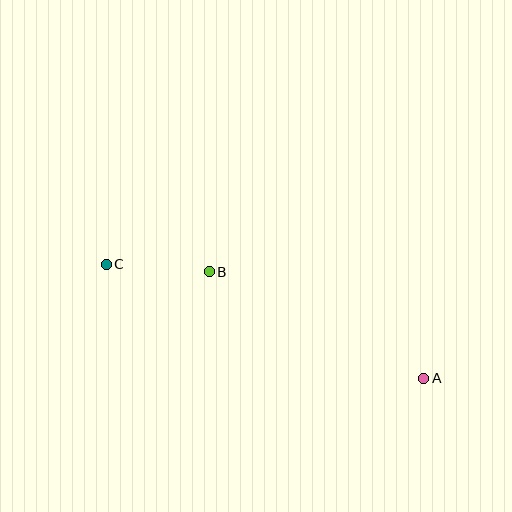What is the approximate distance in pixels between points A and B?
The distance between A and B is approximately 240 pixels.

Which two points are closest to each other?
Points B and C are closest to each other.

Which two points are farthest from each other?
Points A and C are farthest from each other.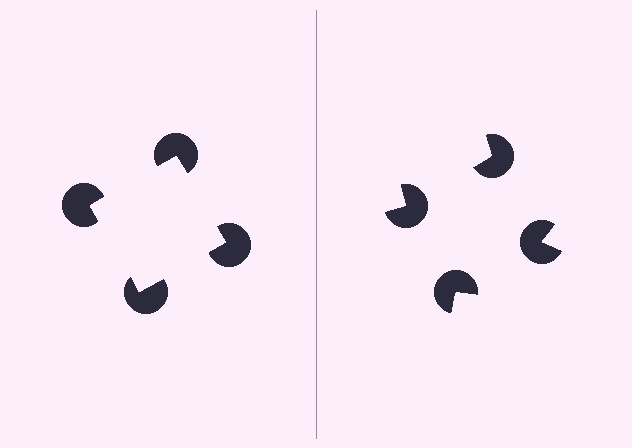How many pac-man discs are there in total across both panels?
8 — 4 on each side.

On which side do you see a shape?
An illusory square appears on the left side. On the right side the wedge cuts are rotated, so no coherent shape forms.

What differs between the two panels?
The pac-man discs are positioned identically on both sides; only the wedge orientations differ. On the left they align to a square; on the right they are misaligned.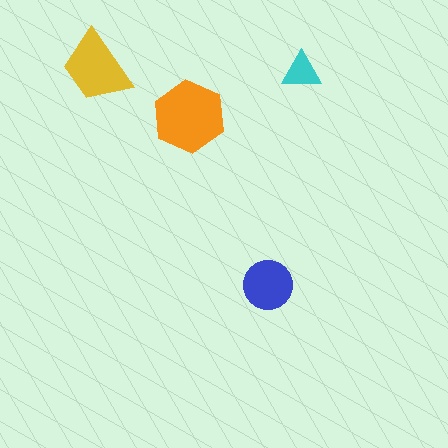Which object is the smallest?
The cyan triangle.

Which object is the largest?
The orange hexagon.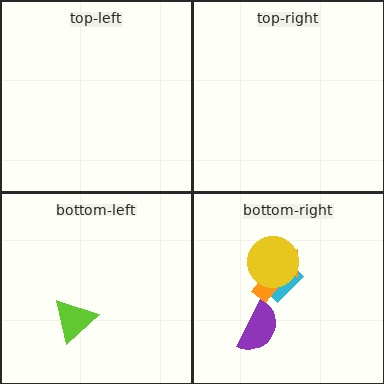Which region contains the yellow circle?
The bottom-right region.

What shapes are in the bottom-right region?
The cyan diamond, the purple semicircle, the orange arrow, the yellow circle.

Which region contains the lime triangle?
The bottom-left region.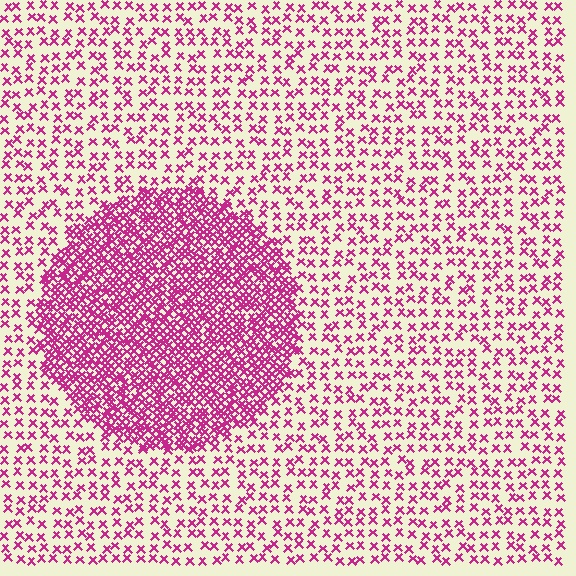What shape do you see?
I see a circle.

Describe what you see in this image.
The image contains small magenta elements arranged at two different densities. A circle-shaped region is visible where the elements are more densely packed than the surrounding area.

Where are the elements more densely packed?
The elements are more densely packed inside the circle boundary.